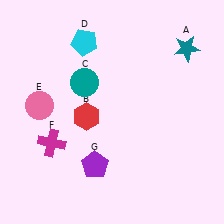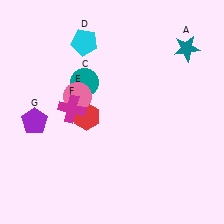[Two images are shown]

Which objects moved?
The objects that moved are: the pink circle (E), the magenta cross (F), the purple pentagon (G).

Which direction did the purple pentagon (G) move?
The purple pentagon (G) moved left.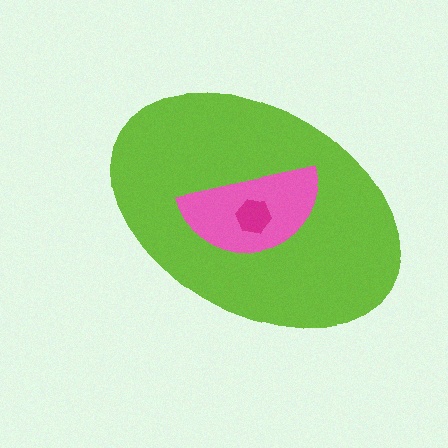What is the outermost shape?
The lime ellipse.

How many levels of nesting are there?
3.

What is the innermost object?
The magenta hexagon.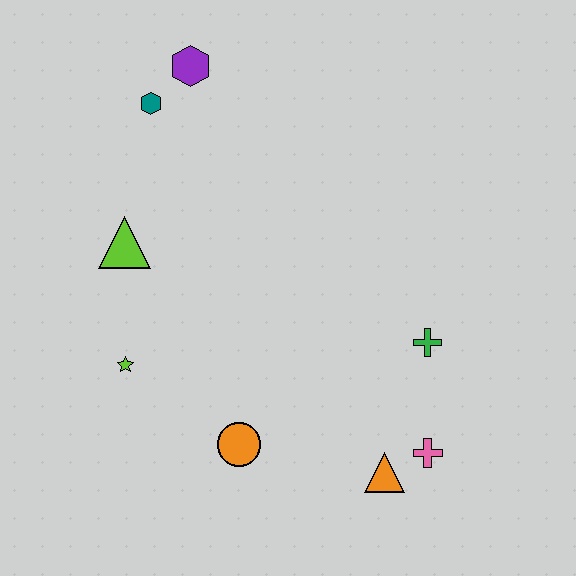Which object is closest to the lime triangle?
The lime star is closest to the lime triangle.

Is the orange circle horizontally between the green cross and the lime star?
Yes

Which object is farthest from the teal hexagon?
The pink cross is farthest from the teal hexagon.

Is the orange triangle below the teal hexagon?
Yes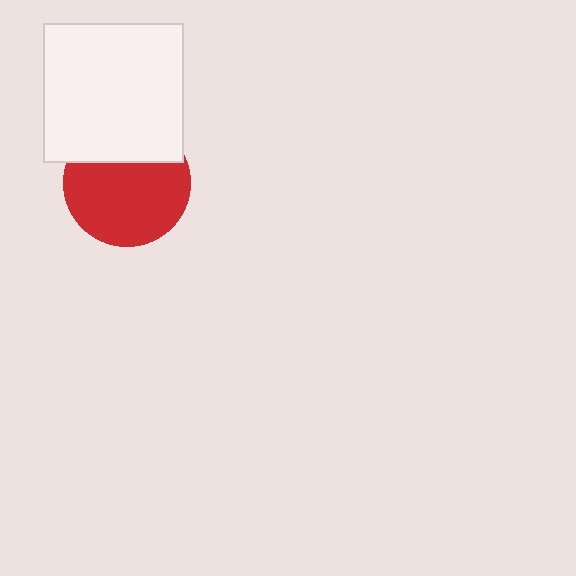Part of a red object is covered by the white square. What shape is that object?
It is a circle.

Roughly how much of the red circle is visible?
Most of it is visible (roughly 69%).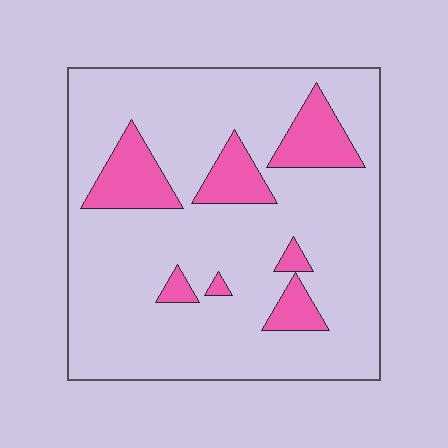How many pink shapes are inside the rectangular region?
7.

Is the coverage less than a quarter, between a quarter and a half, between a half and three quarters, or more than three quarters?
Less than a quarter.